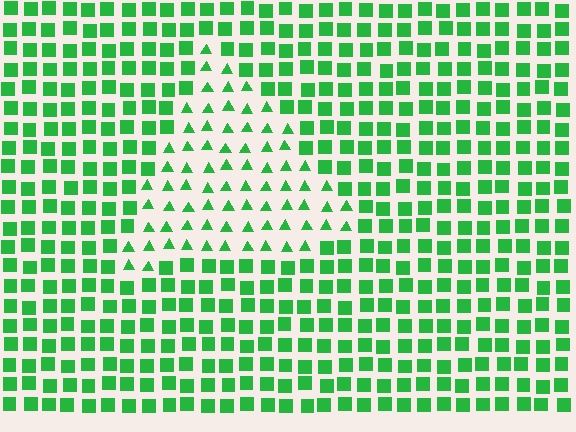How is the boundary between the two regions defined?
The boundary is defined by a change in element shape: triangles inside vs. squares outside. All elements share the same color and spacing.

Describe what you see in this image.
The image is filled with small green elements arranged in a uniform grid. A triangle-shaped region contains triangles, while the surrounding area contains squares. The boundary is defined purely by the change in element shape.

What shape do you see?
I see a triangle.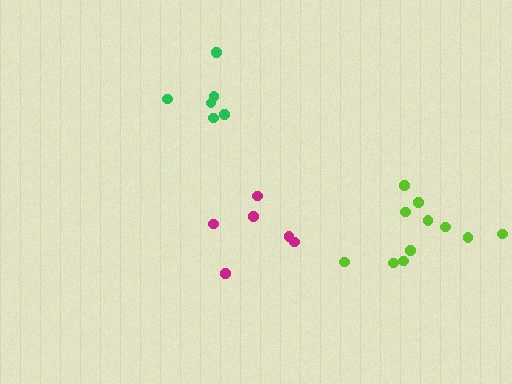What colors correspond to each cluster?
The clusters are colored: lime, green, magenta.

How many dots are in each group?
Group 1: 11 dots, Group 2: 6 dots, Group 3: 6 dots (23 total).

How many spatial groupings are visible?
There are 3 spatial groupings.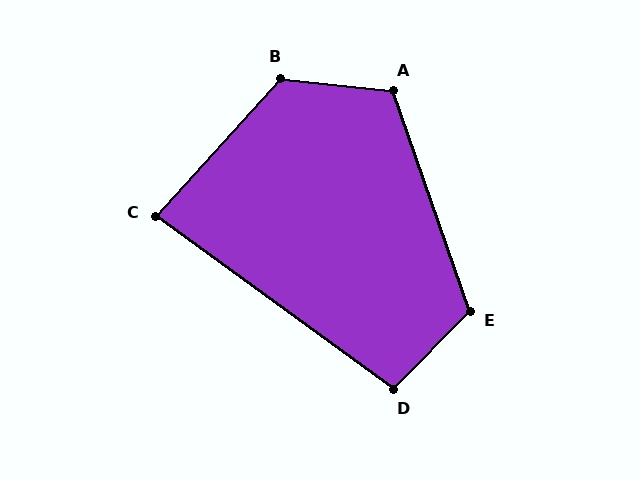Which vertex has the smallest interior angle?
C, at approximately 84 degrees.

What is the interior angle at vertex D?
Approximately 99 degrees (obtuse).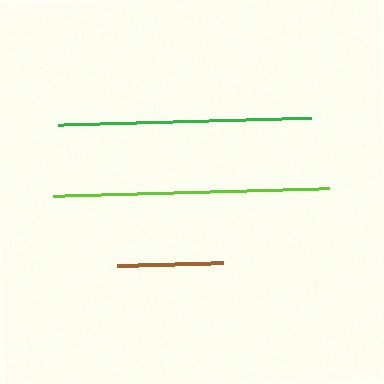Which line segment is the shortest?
The brown line is the shortest at approximately 107 pixels.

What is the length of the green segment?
The green segment is approximately 252 pixels long.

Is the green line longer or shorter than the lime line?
The lime line is longer than the green line.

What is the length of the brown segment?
The brown segment is approximately 107 pixels long.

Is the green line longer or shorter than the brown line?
The green line is longer than the brown line.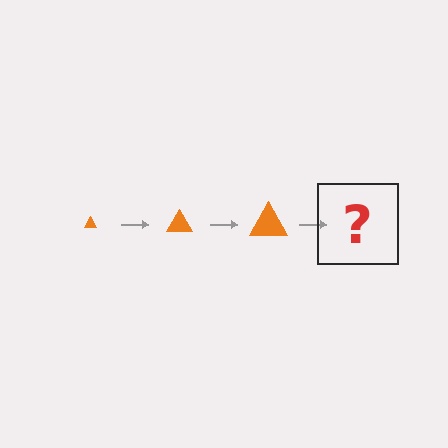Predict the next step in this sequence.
The next step is an orange triangle, larger than the previous one.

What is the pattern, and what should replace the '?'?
The pattern is that the triangle gets progressively larger each step. The '?' should be an orange triangle, larger than the previous one.